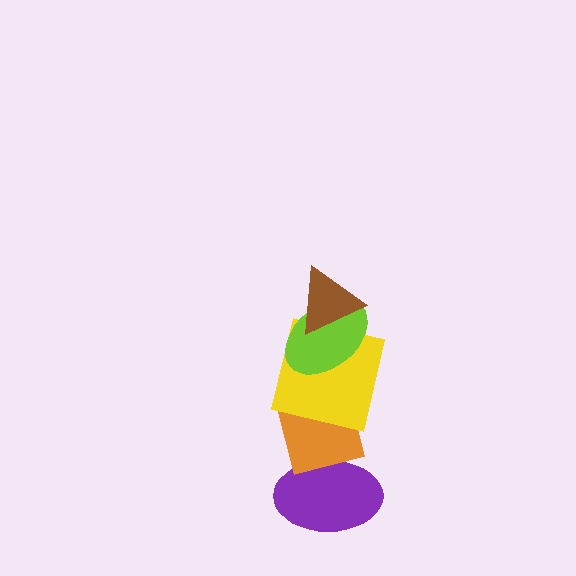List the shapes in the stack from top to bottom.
From top to bottom: the brown triangle, the lime ellipse, the yellow square, the orange square, the purple ellipse.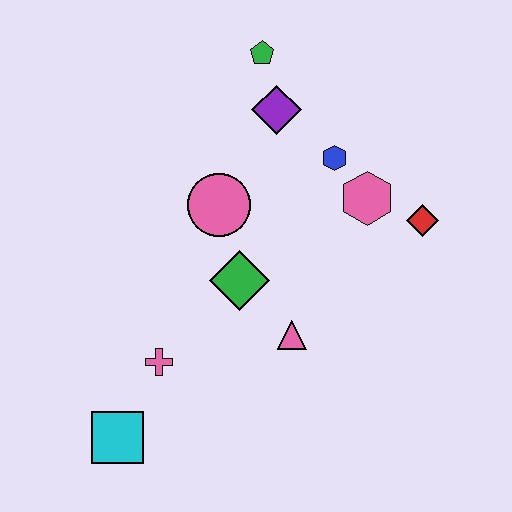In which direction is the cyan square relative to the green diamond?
The cyan square is below the green diamond.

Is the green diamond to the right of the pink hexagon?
No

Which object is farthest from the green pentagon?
The cyan square is farthest from the green pentagon.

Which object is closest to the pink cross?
The cyan square is closest to the pink cross.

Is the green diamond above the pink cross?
Yes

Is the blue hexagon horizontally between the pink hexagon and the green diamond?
Yes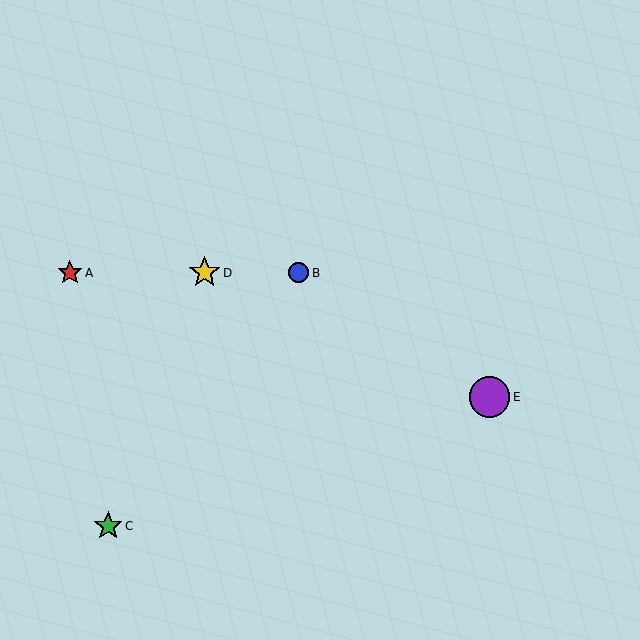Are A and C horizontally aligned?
No, A is at y≈273 and C is at y≈526.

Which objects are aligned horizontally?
Objects A, B, D are aligned horizontally.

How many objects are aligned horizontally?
3 objects (A, B, D) are aligned horizontally.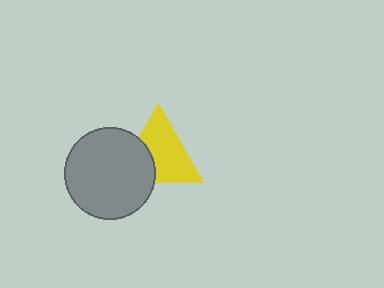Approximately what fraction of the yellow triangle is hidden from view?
Roughly 32% of the yellow triangle is hidden behind the gray circle.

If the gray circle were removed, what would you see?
You would see the complete yellow triangle.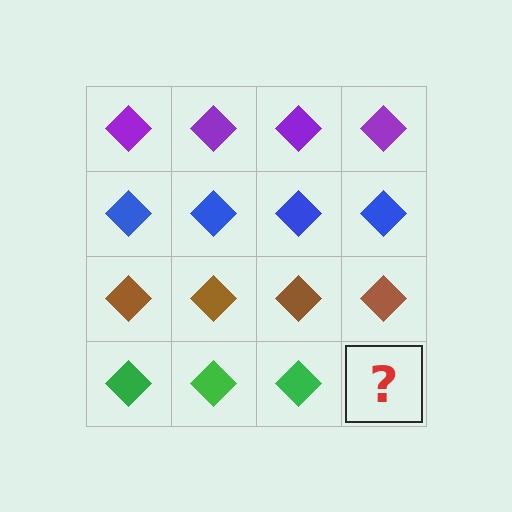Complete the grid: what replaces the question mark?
The question mark should be replaced with a green diamond.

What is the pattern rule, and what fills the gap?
The rule is that each row has a consistent color. The gap should be filled with a green diamond.